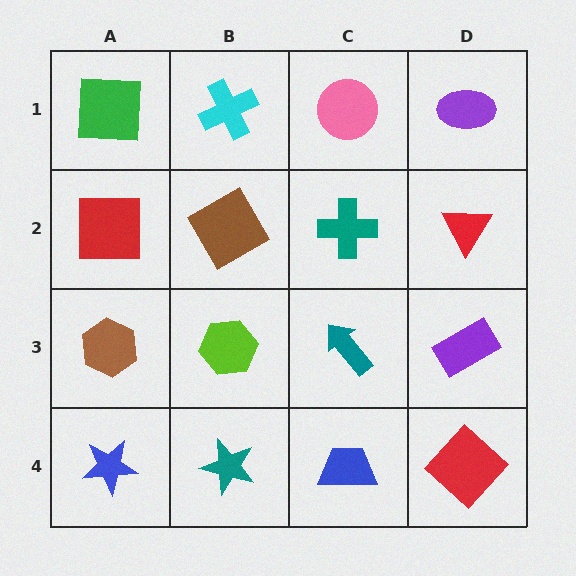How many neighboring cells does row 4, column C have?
3.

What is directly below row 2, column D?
A purple rectangle.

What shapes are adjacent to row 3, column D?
A red triangle (row 2, column D), a red diamond (row 4, column D), a teal arrow (row 3, column C).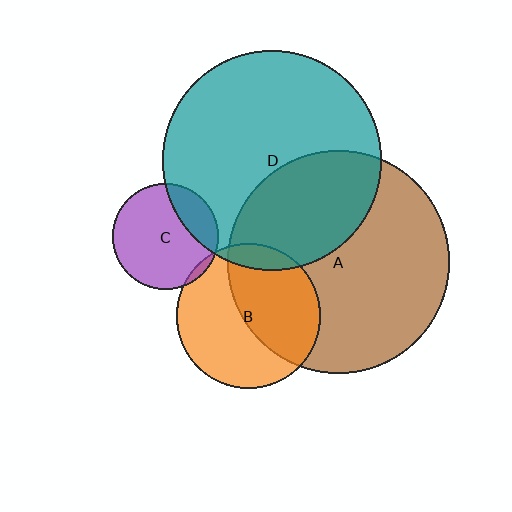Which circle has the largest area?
Circle A (brown).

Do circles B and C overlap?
Yes.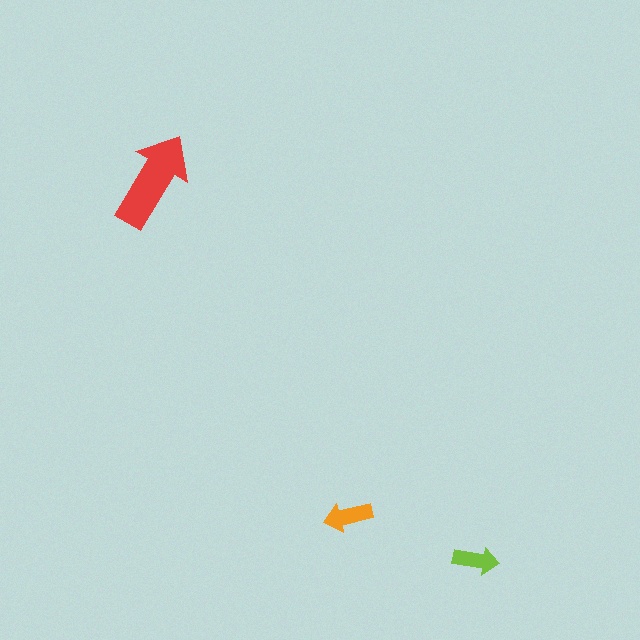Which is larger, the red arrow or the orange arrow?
The red one.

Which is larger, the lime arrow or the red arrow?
The red one.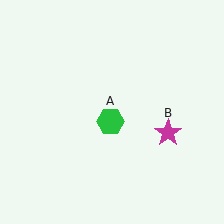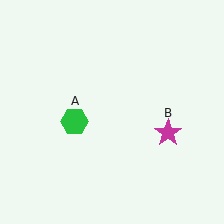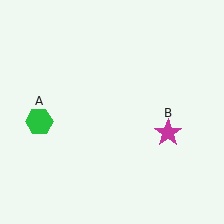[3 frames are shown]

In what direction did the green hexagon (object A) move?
The green hexagon (object A) moved left.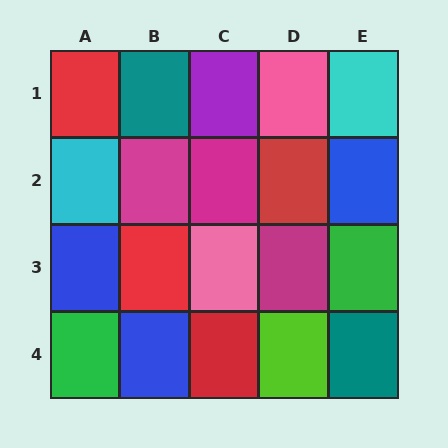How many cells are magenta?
3 cells are magenta.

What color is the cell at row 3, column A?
Blue.